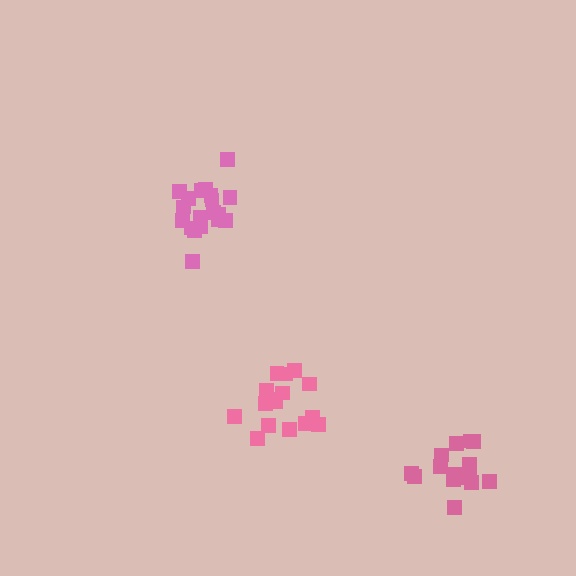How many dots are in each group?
Group 1: 17 dots, Group 2: 19 dots, Group 3: 16 dots (52 total).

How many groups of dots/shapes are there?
There are 3 groups.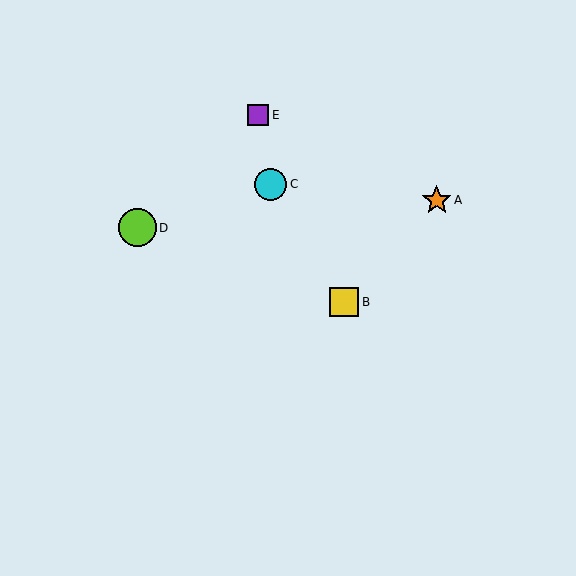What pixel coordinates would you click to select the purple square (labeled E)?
Click at (258, 115) to select the purple square E.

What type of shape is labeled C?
Shape C is a cyan circle.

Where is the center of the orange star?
The center of the orange star is at (437, 200).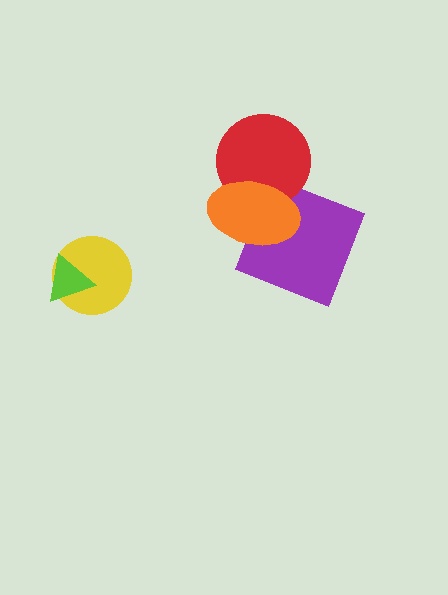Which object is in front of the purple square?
The orange ellipse is in front of the purple square.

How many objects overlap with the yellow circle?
1 object overlaps with the yellow circle.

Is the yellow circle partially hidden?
Yes, it is partially covered by another shape.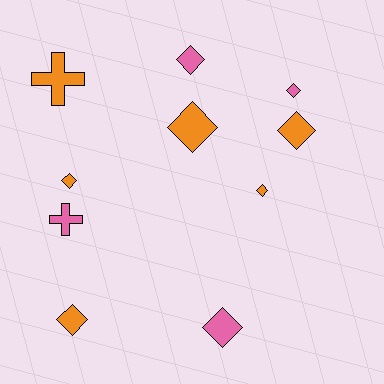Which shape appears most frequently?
Diamond, with 8 objects.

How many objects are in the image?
There are 10 objects.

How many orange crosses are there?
There is 1 orange cross.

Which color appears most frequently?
Orange, with 6 objects.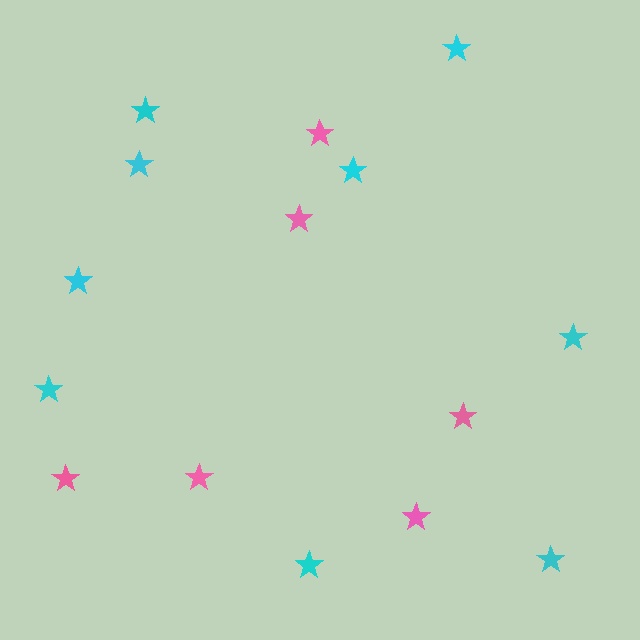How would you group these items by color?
There are 2 groups: one group of cyan stars (9) and one group of pink stars (6).